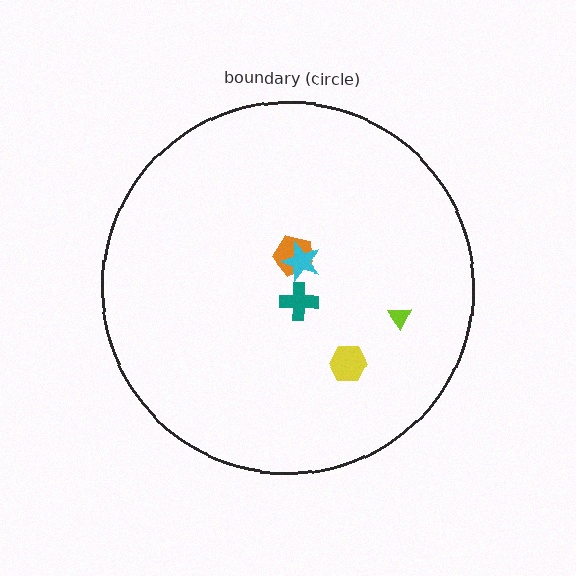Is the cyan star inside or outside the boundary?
Inside.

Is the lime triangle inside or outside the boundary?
Inside.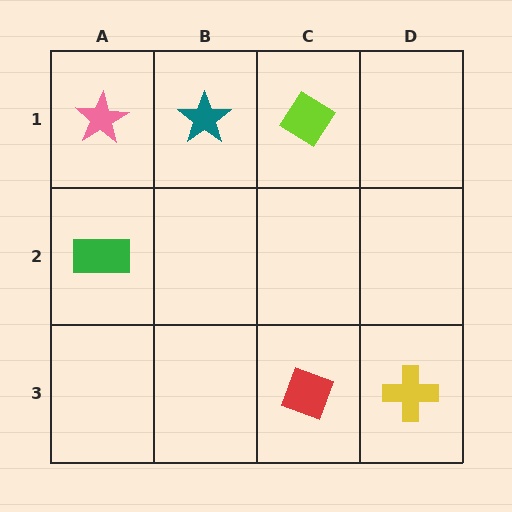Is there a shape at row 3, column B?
No, that cell is empty.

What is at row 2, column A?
A green rectangle.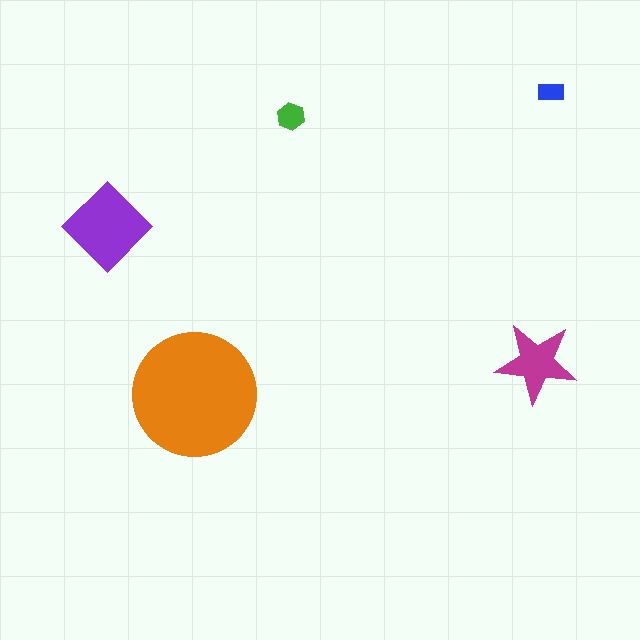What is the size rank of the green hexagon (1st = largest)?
4th.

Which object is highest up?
The blue rectangle is topmost.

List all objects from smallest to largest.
The blue rectangle, the green hexagon, the magenta star, the purple diamond, the orange circle.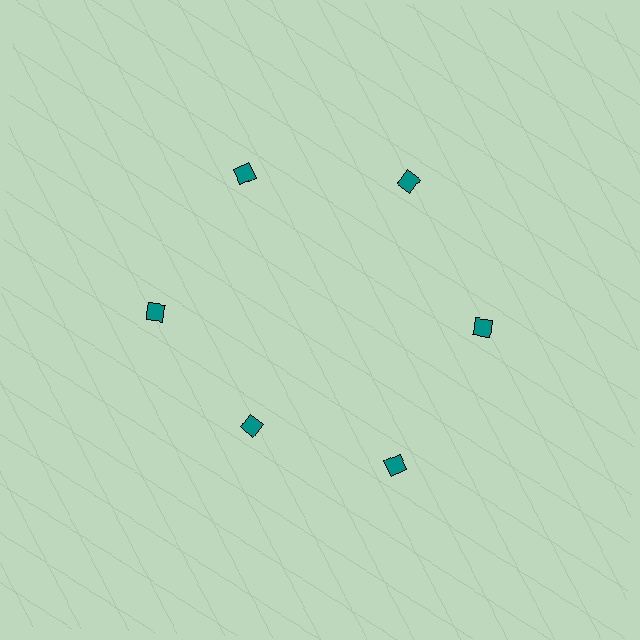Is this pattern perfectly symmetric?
No. The 6 teal diamonds are arranged in a ring, but one element near the 7 o'clock position is pulled inward toward the center, breaking the 6-fold rotational symmetry.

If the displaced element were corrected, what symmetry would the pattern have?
It would have 6-fold rotational symmetry — the pattern would map onto itself every 60 degrees.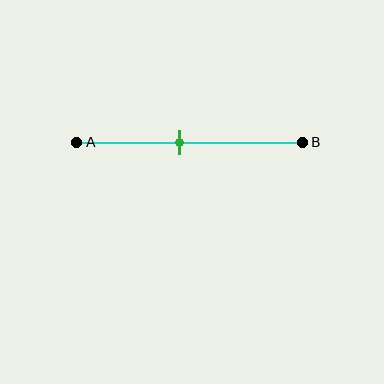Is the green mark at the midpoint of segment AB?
No, the mark is at about 45% from A, not at the 50% midpoint.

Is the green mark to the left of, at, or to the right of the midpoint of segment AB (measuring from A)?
The green mark is to the left of the midpoint of segment AB.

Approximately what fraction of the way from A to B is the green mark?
The green mark is approximately 45% of the way from A to B.